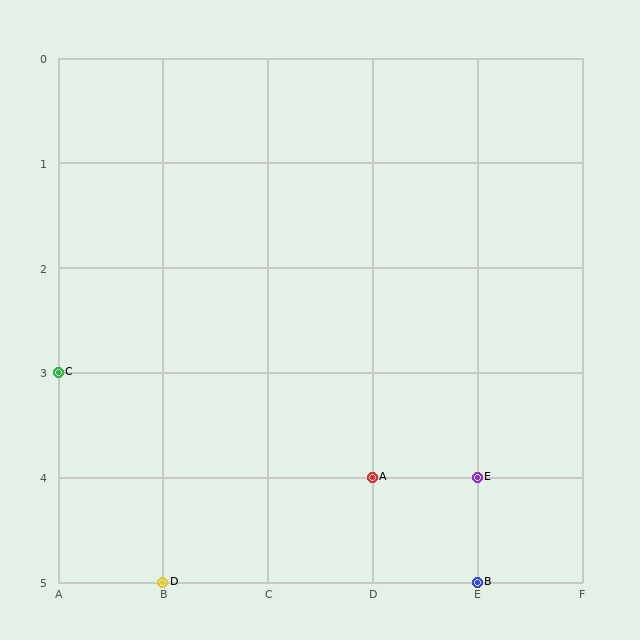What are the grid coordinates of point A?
Point A is at grid coordinates (D, 4).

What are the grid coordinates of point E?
Point E is at grid coordinates (E, 4).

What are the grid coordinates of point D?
Point D is at grid coordinates (B, 5).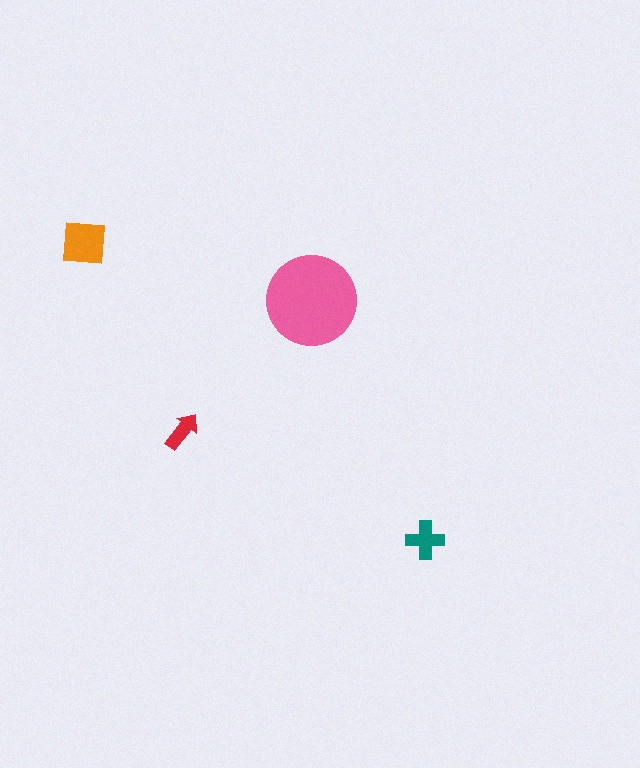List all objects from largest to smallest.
The pink circle, the orange square, the teal cross, the red arrow.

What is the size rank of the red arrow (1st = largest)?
4th.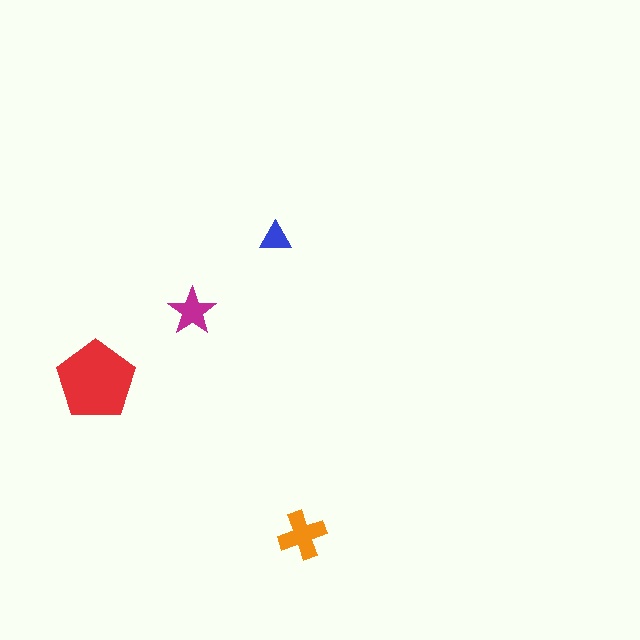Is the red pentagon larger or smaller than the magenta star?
Larger.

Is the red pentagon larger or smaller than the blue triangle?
Larger.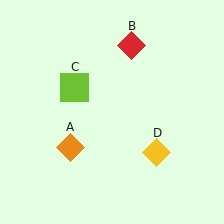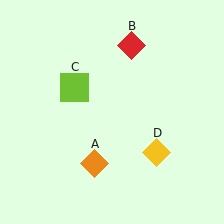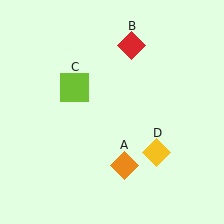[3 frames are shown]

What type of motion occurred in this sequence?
The orange diamond (object A) rotated counterclockwise around the center of the scene.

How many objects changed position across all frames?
1 object changed position: orange diamond (object A).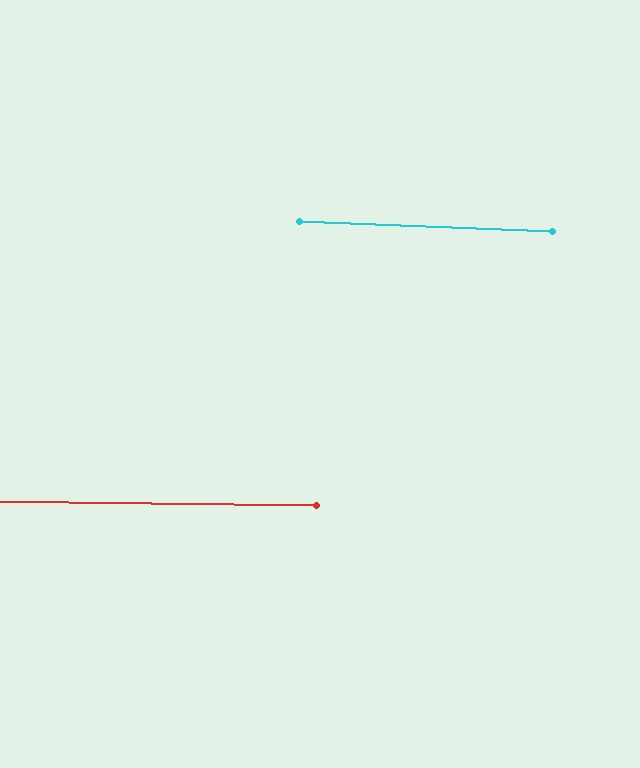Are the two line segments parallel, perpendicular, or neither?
Parallel — their directions differ by only 1.4°.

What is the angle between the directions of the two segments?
Approximately 1 degree.